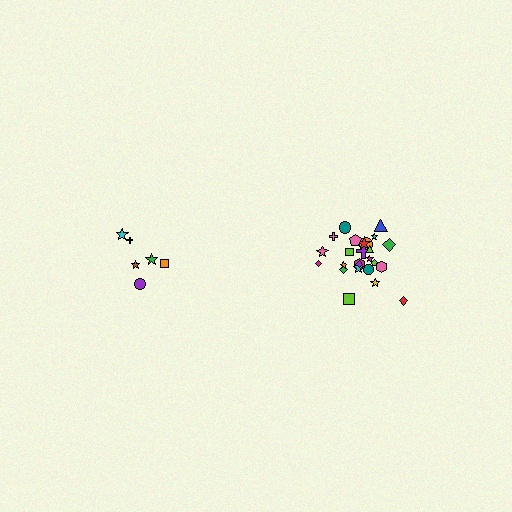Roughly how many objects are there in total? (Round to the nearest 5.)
Roughly 30 objects in total.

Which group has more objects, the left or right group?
The right group.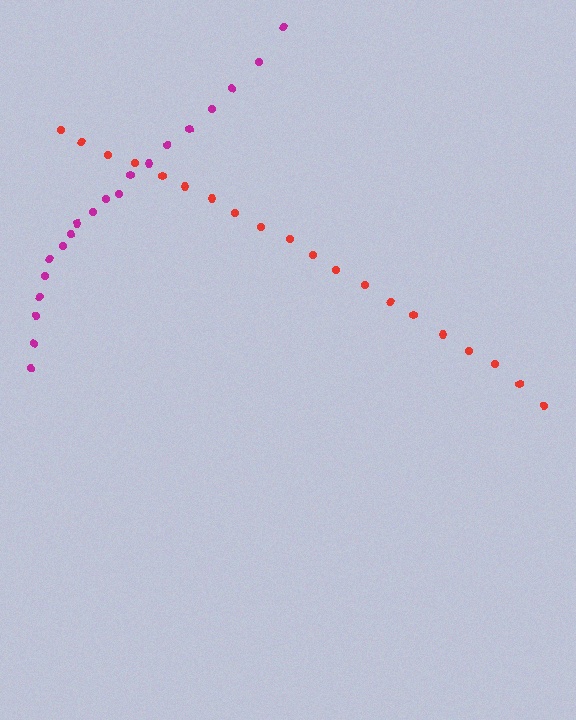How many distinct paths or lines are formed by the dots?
There are 2 distinct paths.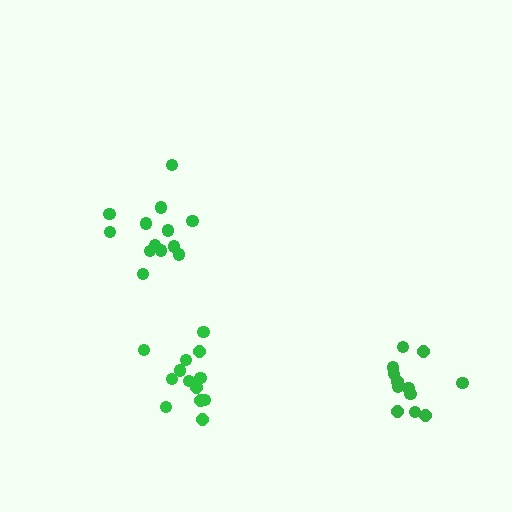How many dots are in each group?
Group 1: 13 dots, Group 2: 12 dots, Group 3: 13 dots (38 total).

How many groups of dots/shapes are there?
There are 3 groups.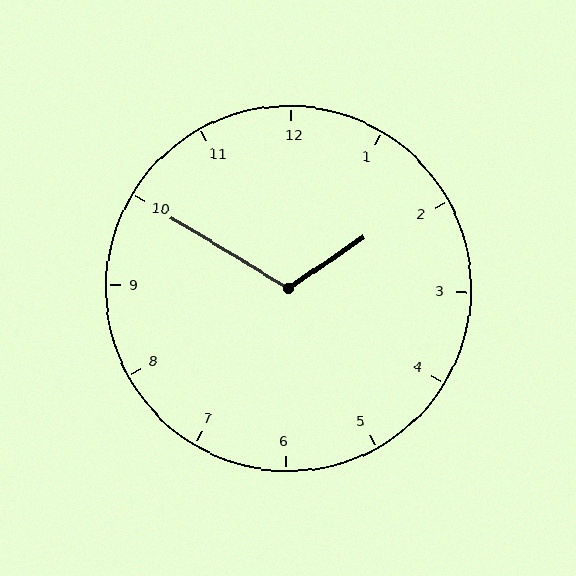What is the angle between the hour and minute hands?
Approximately 115 degrees.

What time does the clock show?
1:50.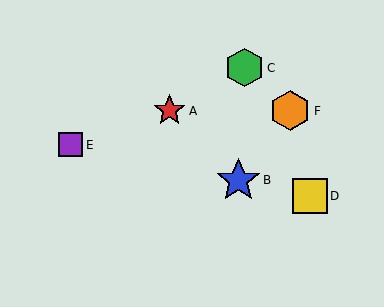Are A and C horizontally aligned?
No, A is at y≈111 and C is at y≈68.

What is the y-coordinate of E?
Object E is at y≈145.